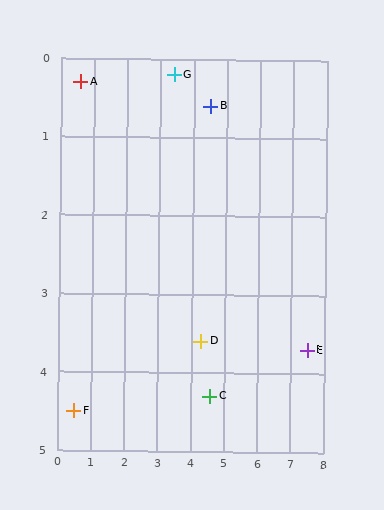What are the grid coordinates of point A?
Point A is at approximately (0.6, 0.3).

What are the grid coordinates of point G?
Point G is at approximately (3.4, 0.2).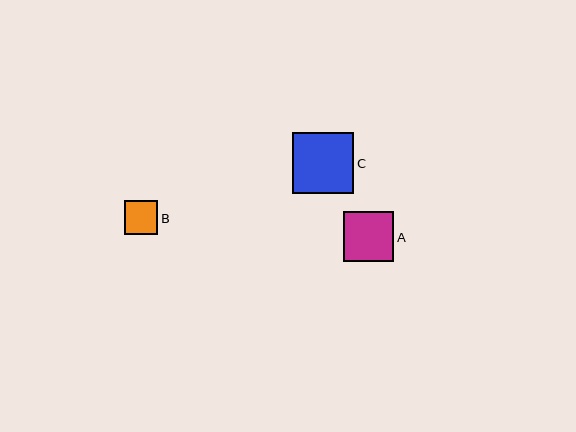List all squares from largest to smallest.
From largest to smallest: C, A, B.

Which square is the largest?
Square C is the largest with a size of approximately 61 pixels.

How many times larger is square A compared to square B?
Square A is approximately 1.5 times the size of square B.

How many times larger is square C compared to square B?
Square C is approximately 1.8 times the size of square B.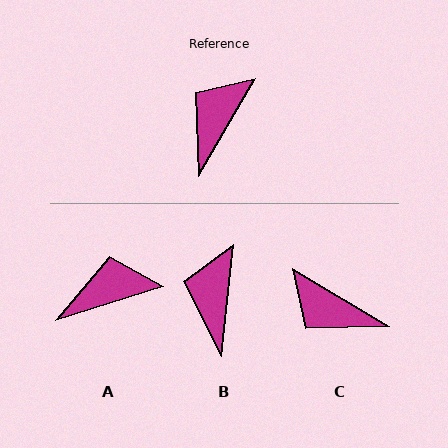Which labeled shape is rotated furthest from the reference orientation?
C, about 89 degrees away.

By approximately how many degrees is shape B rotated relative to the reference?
Approximately 24 degrees counter-clockwise.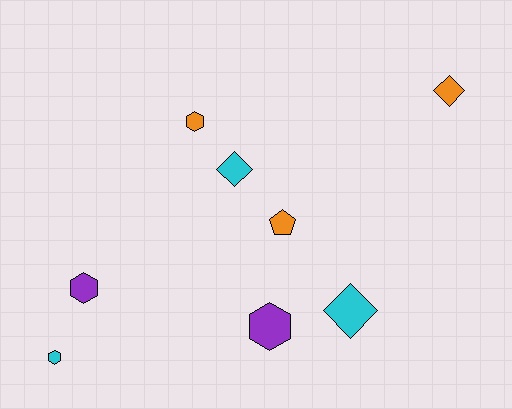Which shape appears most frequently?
Hexagon, with 4 objects.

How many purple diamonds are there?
There are no purple diamonds.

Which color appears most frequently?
Orange, with 3 objects.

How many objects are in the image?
There are 8 objects.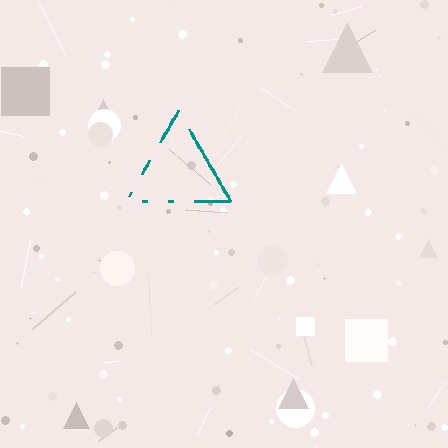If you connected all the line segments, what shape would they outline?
They would outline a triangle.